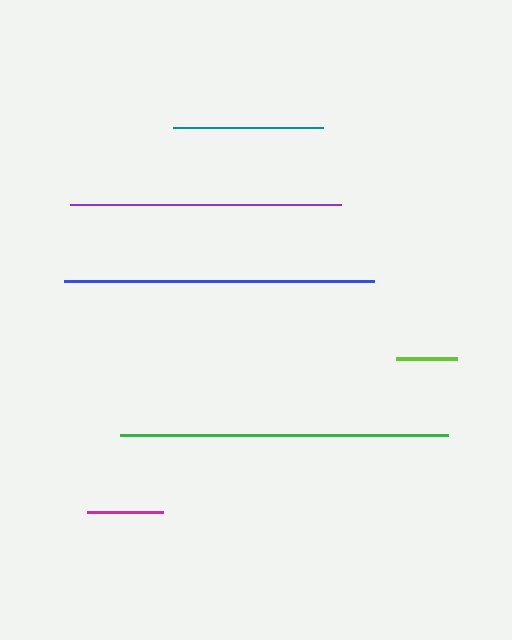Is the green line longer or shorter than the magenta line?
The green line is longer than the magenta line.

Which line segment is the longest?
The green line is the longest at approximately 328 pixels.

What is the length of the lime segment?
The lime segment is approximately 62 pixels long.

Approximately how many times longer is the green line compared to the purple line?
The green line is approximately 1.2 times the length of the purple line.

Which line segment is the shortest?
The lime line is the shortest at approximately 62 pixels.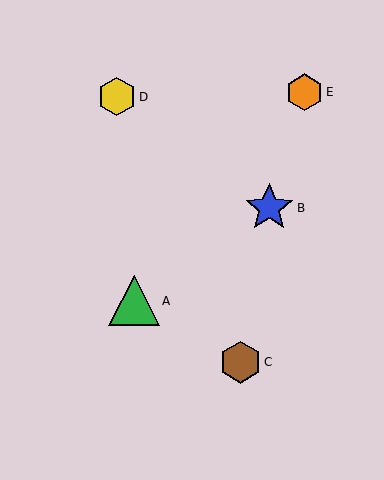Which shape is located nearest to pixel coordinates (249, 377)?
The brown hexagon (labeled C) at (240, 362) is nearest to that location.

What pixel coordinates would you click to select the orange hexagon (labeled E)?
Click at (304, 92) to select the orange hexagon E.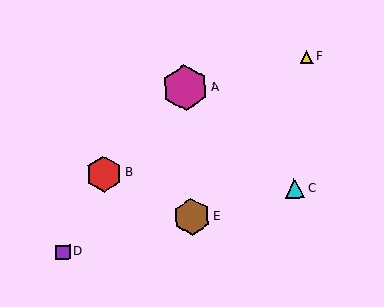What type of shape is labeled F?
Shape F is a yellow triangle.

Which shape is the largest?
The magenta hexagon (labeled A) is the largest.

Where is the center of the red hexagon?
The center of the red hexagon is at (104, 174).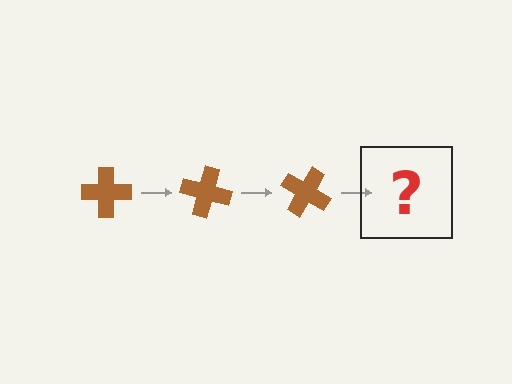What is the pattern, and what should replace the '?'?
The pattern is that the cross rotates 15 degrees each step. The '?' should be a brown cross rotated 45 degrees.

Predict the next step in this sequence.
The next step is a brown cross rotated 45 degrees.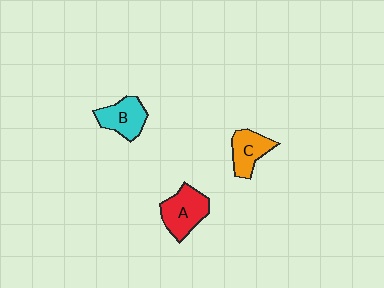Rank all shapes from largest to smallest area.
From largest to smallest: A (red), B (cyan), C (orange).